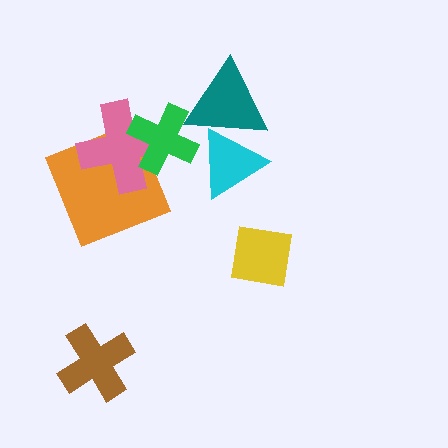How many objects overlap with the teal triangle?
2 objects overlap with the teal triangle.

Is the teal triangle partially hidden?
Yes, it is partially covered by another shape.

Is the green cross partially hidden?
No, no other shape covers it.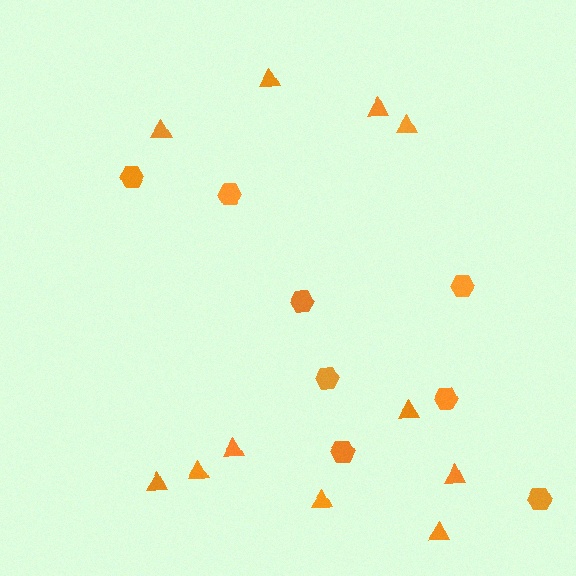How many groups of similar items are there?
There are 2 groups: one group of hexagons (8) and one group of triangles (11).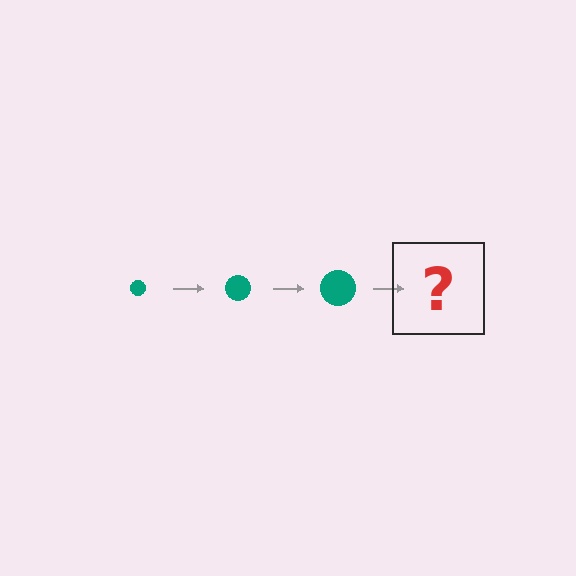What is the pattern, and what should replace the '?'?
The pattern is that the circle gets progressively larger each step. The '?' should be a teal circle, larger than the previous one.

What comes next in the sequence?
The next element should be a teal circle, larger than the previous one.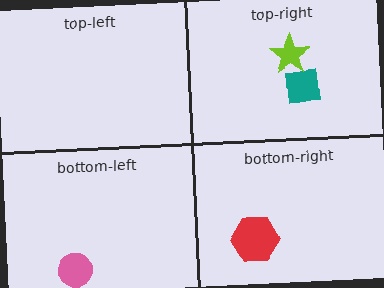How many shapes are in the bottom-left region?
1.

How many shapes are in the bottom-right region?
1.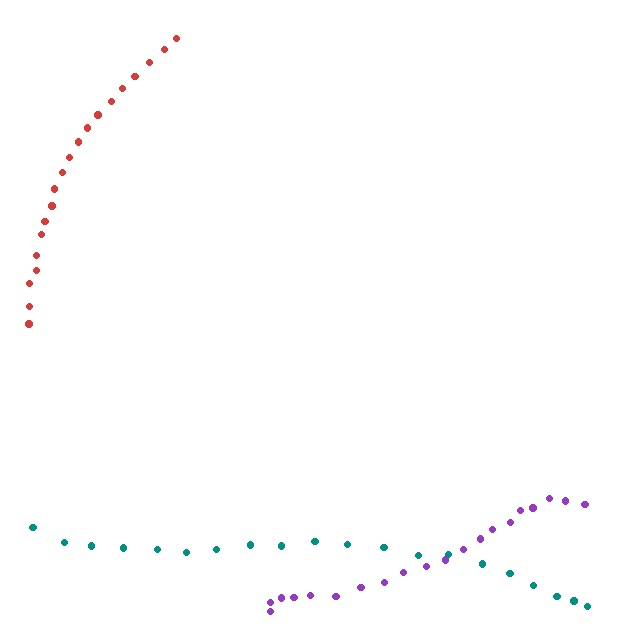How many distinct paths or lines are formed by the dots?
There are 3 distinct paths.